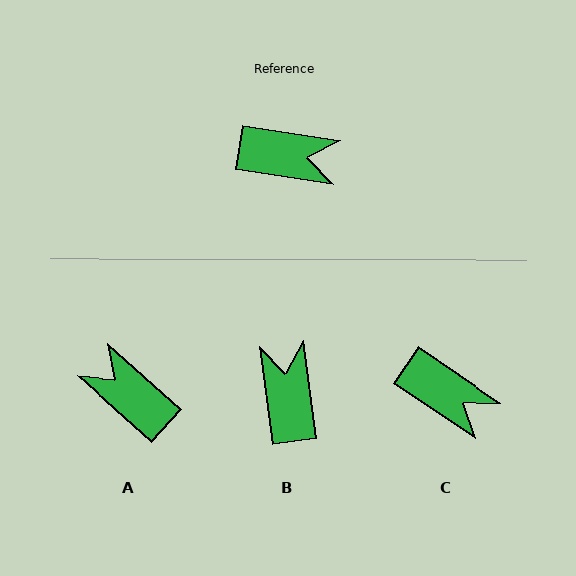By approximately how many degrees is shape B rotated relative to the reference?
Approximately 106 degrees counter-clockwise.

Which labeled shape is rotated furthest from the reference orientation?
A, about 147 degrees away.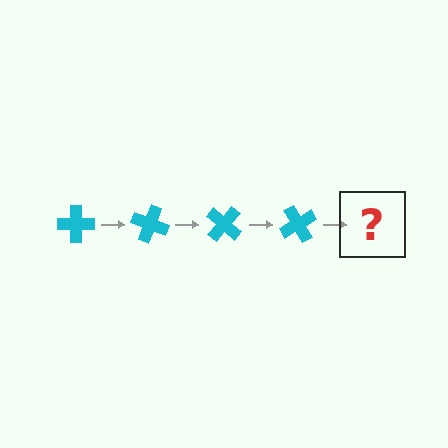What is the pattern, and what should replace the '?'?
The pattern is that the cross rotates 20 degrees each step. The '?' should be a cyan cross rotated 80 degrees.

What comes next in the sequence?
The next element should be a cyan cross rotated 80 degrees.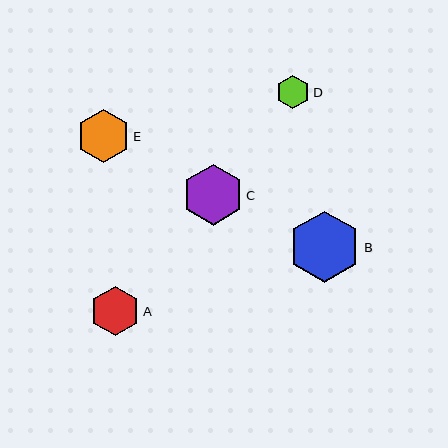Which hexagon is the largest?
Hexagon B is the largest with a size of approximately 72 pixels.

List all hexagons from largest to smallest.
From largest to smallest: B, C, E, A, D.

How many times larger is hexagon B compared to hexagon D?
Hexagon B is approximately 2.2 times the size of hexagon D.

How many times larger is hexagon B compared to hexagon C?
Hexagon B is approximately 1.2 times the size of hexagon C.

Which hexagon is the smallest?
Hexagon D is the smallest with a size of approximately 33 pixels.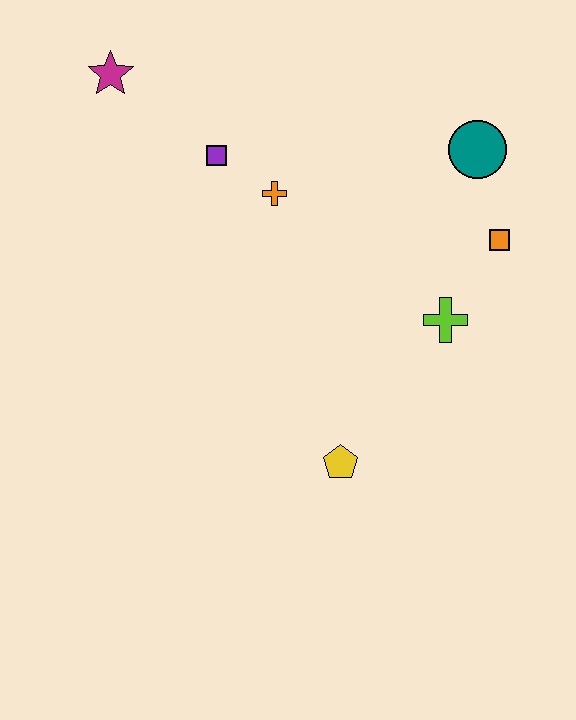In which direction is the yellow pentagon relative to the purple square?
The yellow pentagon is below the purple square.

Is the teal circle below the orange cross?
No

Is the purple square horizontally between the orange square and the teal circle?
No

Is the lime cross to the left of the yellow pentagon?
No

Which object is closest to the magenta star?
The purple square is closest to the magenta star.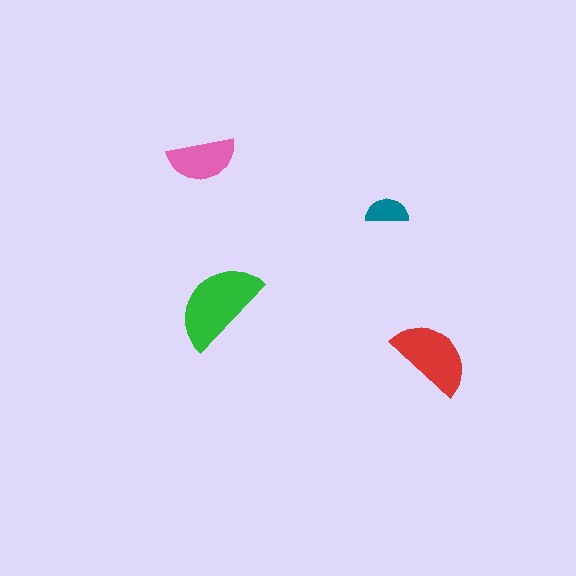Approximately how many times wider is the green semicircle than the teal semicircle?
About 2 times wider.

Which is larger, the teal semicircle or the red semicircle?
The red one.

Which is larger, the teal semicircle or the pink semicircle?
The pink one.